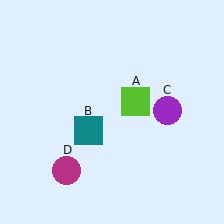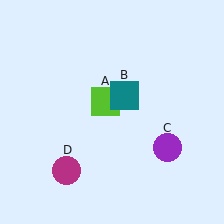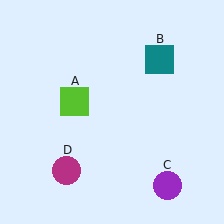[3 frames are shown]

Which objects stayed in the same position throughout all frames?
Magenta circle (object D) remained stationary.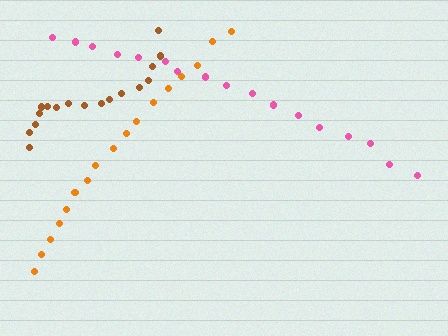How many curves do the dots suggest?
There are 3 distinct paths.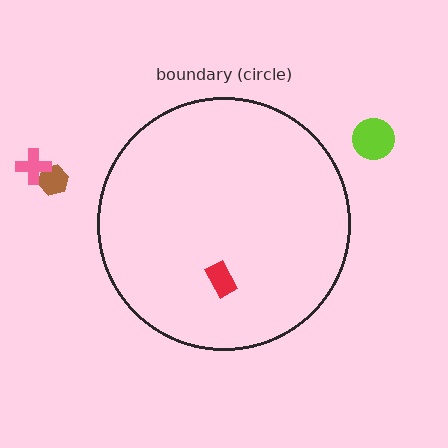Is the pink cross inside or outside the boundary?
Outside.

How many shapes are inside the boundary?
1 inside, 3 outside.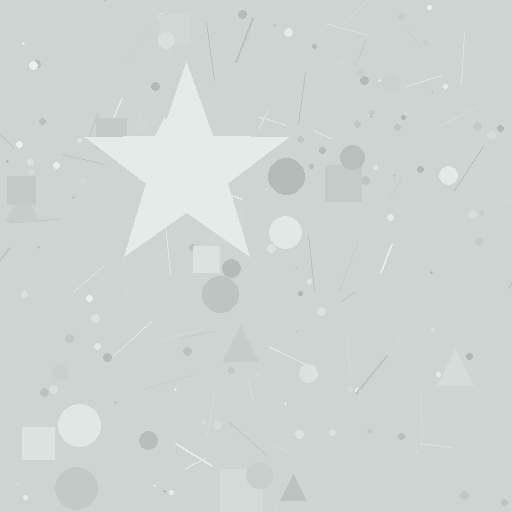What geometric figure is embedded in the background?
A star is embedded in the background.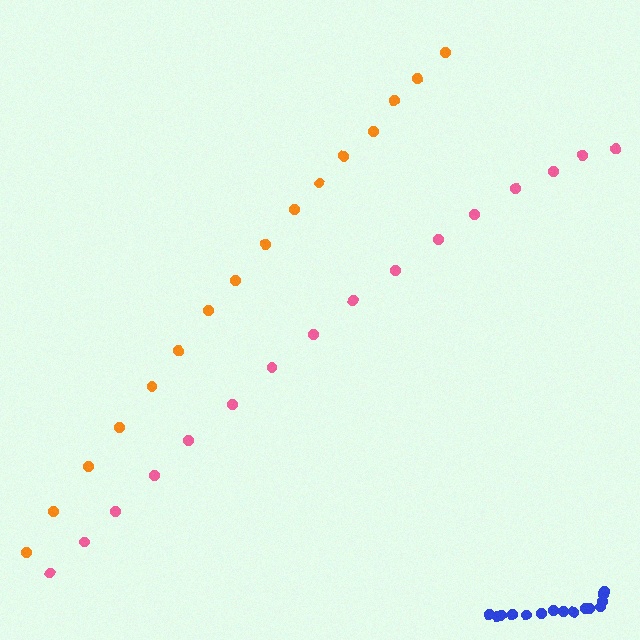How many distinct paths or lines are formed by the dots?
There are 3 distinct paths.